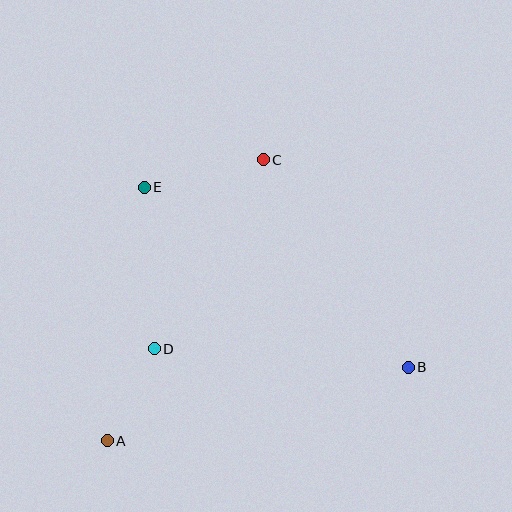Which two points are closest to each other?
Points A and D are closest to each other.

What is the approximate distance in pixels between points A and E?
The distance between A and E is approximately 256 pixels.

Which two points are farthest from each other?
Points A and C are farthest from each other.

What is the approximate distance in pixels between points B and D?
The distance between B and D is approximately 254 pixels.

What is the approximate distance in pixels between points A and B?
The distance between A and B is approximately 310 pixels.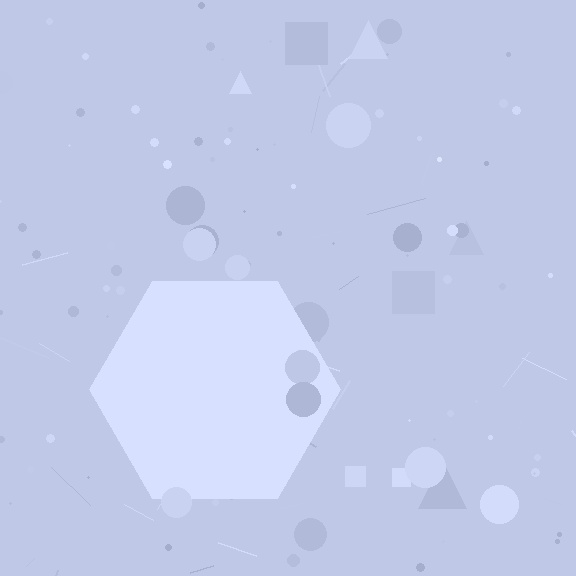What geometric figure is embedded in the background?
A hexagon is embedded in the background.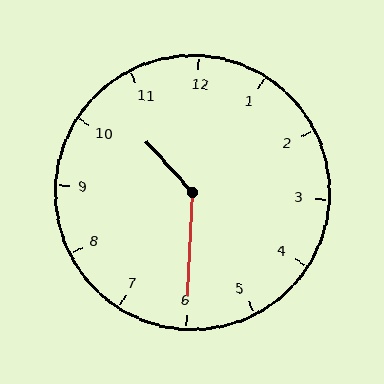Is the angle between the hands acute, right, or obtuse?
It is obtuse.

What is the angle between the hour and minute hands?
Approximately 135 degrees.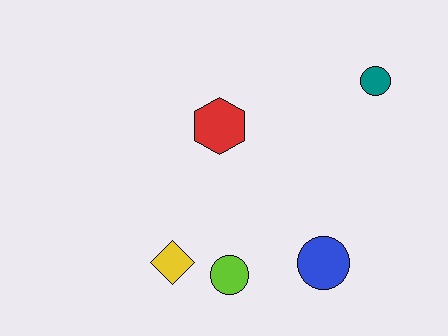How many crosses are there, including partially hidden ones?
There are no crosses.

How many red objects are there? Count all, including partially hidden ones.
There is 1 red object.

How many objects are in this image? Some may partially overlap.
There are 5 objects.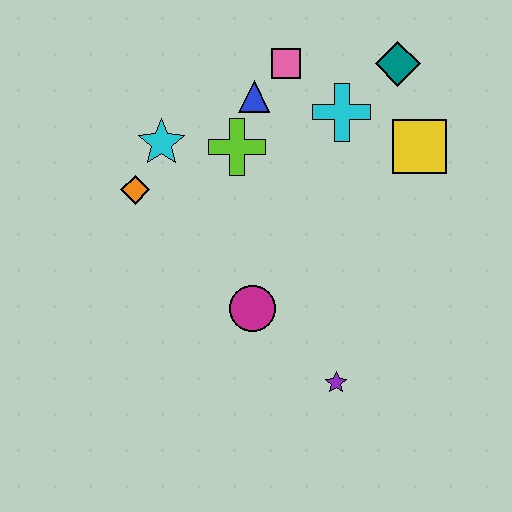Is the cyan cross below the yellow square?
No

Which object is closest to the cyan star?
The orange diamond is closest to the cyan star.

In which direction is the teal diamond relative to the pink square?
The teal diamond is to the right of the pink square.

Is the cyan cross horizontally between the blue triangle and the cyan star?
No